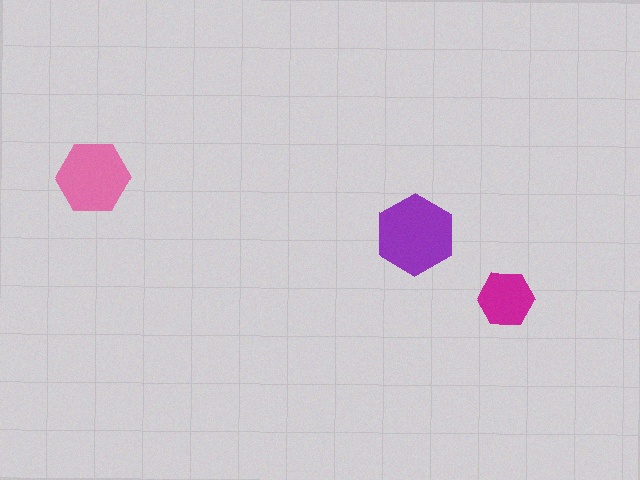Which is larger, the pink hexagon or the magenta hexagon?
The pink one.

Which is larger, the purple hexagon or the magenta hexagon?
The purple one.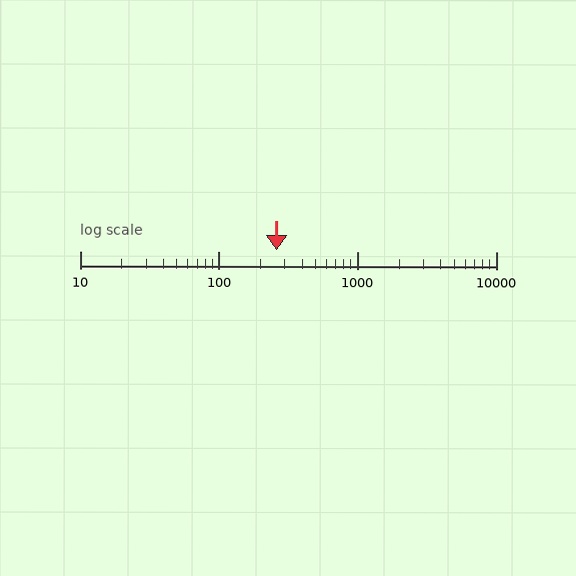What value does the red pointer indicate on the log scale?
The pointer indicates approximately 260.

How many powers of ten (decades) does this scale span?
The scale spans 3 decades, from 10 to 10000.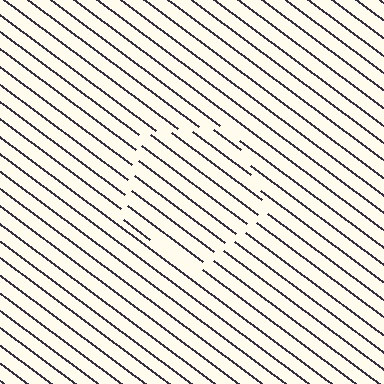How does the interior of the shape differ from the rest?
The interior of the shape contains the same grating, shifted by half a period — the contour is defined by the phase discontinuity where line-ends from the inner and outer gratings abut.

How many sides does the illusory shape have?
5 sides — the line-ends trace a pentagon.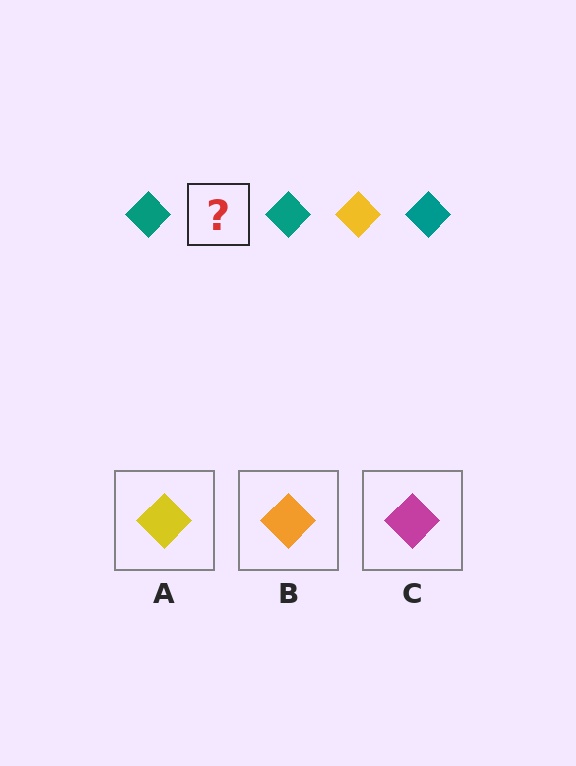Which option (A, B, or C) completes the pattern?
A.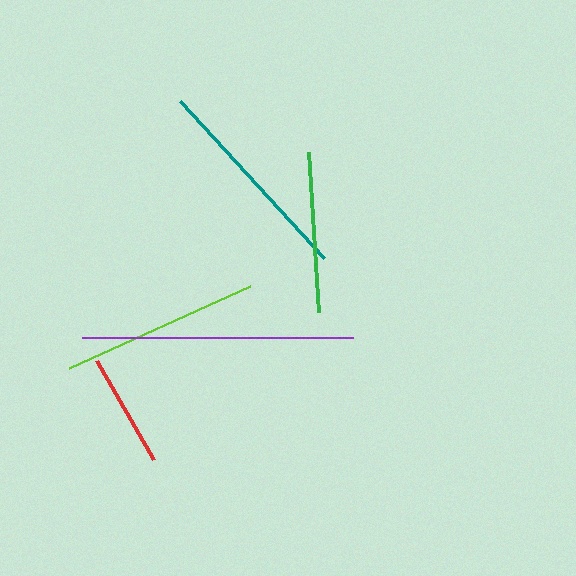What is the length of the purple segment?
The purple segment is approximately 271 pixels long.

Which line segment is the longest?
The purple line is the longest at approximately 271 pixels.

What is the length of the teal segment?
The teal segment is approximately 213 pixels long.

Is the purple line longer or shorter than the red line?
The purple line is longer than the red line.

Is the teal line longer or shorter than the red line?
The teal line is longer than the red line.